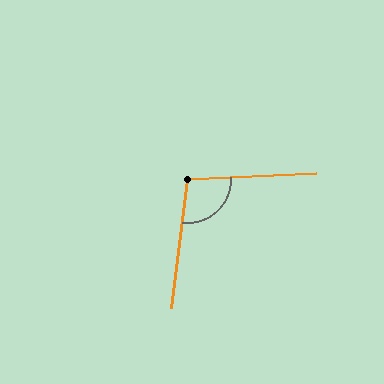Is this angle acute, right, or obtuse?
It is obtuse.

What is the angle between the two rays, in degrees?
Approximately 100 degrees.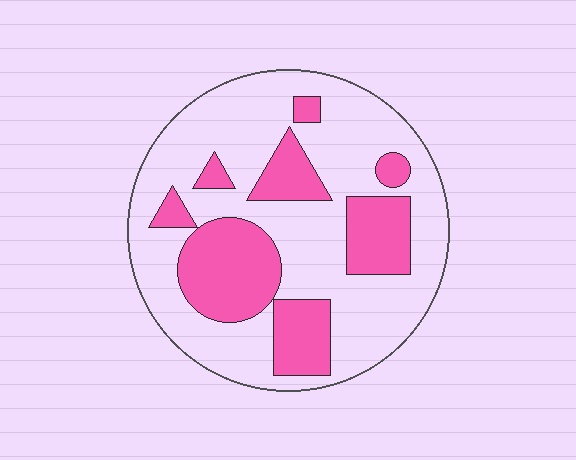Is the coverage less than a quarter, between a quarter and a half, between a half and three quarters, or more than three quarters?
Between a quarter and a half.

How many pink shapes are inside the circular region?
8.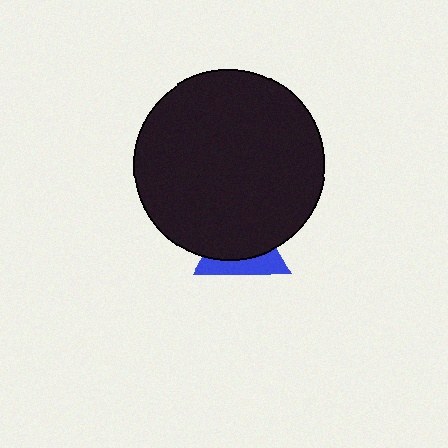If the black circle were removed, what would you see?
You would see the complete blue triangle.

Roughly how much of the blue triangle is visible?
A small part of it is visible (roughly 36%).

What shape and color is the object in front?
The object in front is a black circle.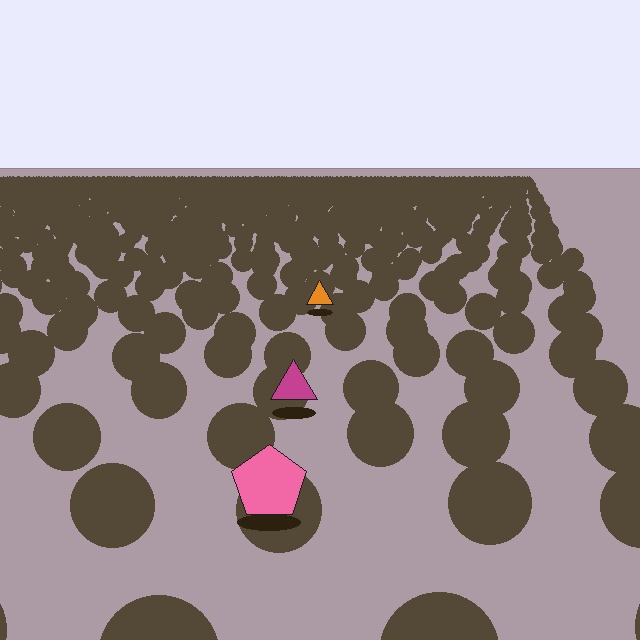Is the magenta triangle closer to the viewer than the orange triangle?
Yes. The magenta triangle is closer — you can tell from the texture gradient: the ground texture is coarser near it.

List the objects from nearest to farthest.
From nearest to farthest: the pink pentagon, the magenta triangle, the orange triangle.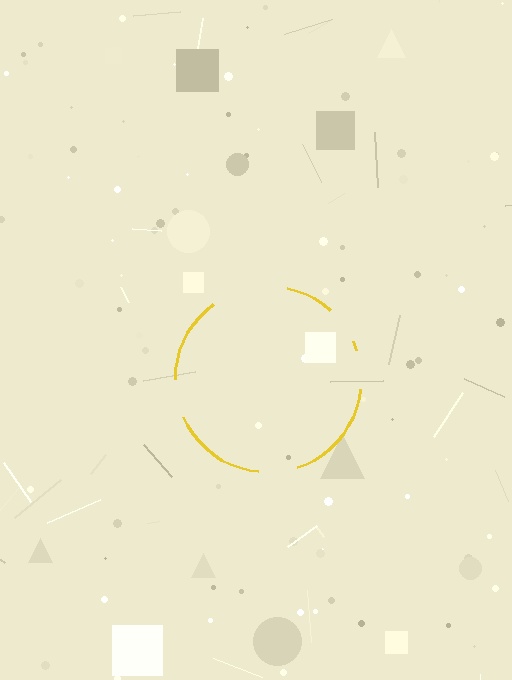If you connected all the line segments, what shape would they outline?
They would outline a circle.